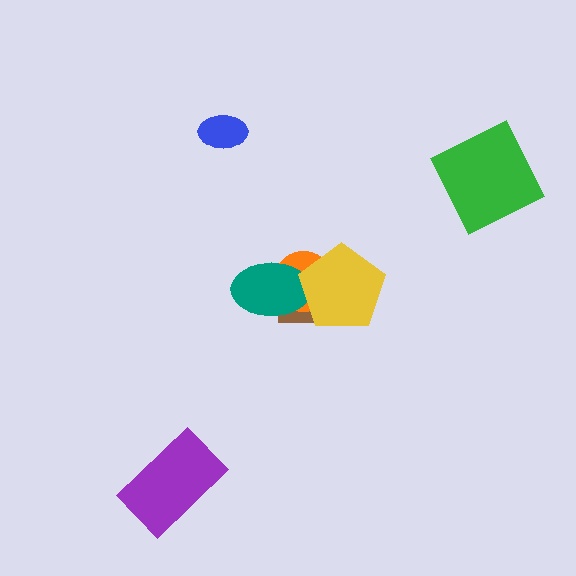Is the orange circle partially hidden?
Yes, it is partially covered by another shape.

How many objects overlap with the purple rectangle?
0 objects overlap with the purple rectangle.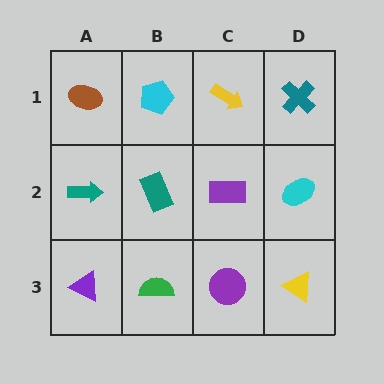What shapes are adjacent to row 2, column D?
A teal cross (row 1, column D), a yellow triangle (row 3, column D), a purple rectangle (row 2, column C).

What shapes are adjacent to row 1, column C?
A purple rectangle (row 2, column C), a cyan pentagon (row 1, column B), a teal cross (row 1, column D).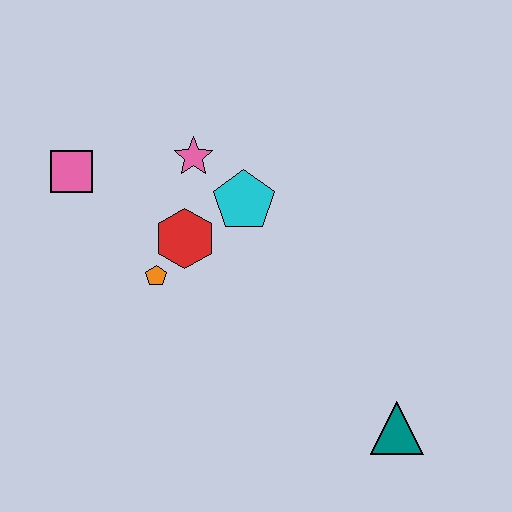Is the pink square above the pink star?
No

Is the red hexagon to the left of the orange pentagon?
No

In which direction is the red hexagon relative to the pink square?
The red hexagon is to the right of the pink square.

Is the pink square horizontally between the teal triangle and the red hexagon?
No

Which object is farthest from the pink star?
The teal triangle is farthest from the pink star.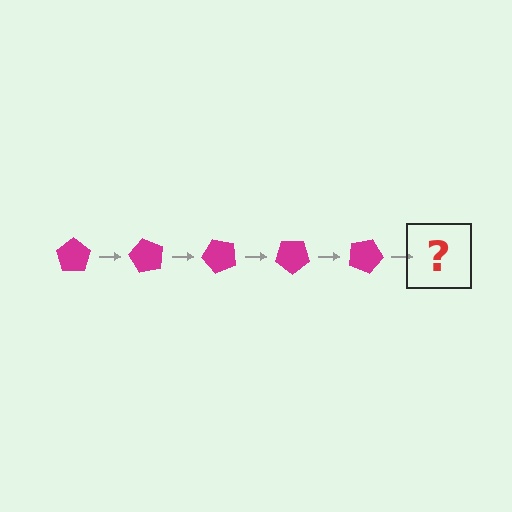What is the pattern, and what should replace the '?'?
The pattern is that the pentagon rotates 60 degrees each step. The '?' should be a magenta pentagon rotated 300 degrees.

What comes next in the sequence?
The next element should be a magenta pentagon rotated 300 degrees.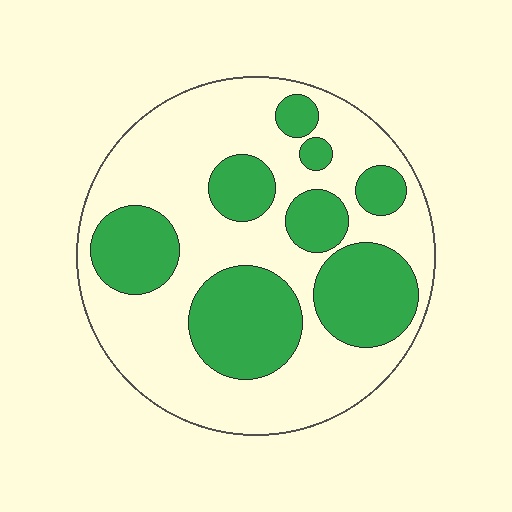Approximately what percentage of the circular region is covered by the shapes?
Approximately 35%.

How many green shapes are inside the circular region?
8.